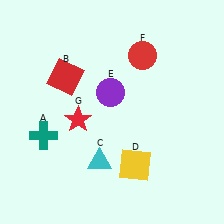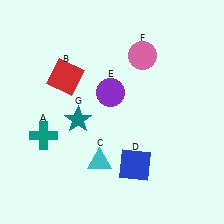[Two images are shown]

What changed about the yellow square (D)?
In Image 1, D is yellow. In Image 2, it changed to blue.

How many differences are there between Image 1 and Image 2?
There are 3 differences between the two images.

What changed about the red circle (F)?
In Image 1, F is red. In Image 2, it changed to pink.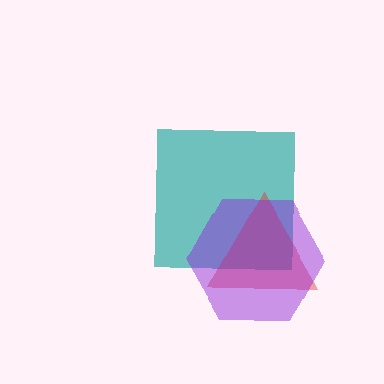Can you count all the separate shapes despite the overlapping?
Yes, there are 3 separate shapes.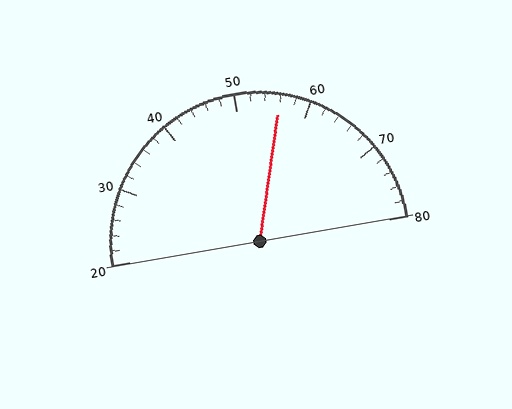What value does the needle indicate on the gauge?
The needle indicates approximately 56.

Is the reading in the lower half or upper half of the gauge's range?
The reading is in the upper half of the range (20 to 80).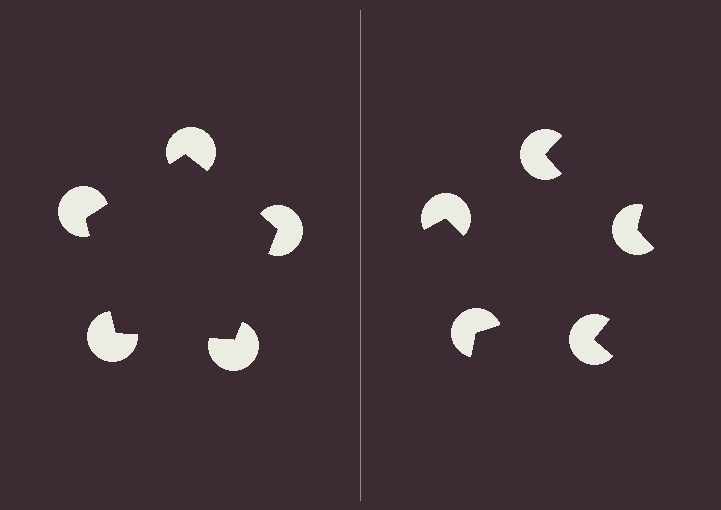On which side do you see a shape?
An illusory pentagon appears on the left side. On the right side the wedge cuts are rotated, so no coherent shape forms.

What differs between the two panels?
The pac-man discs are positioned identically on both sides; only the wedge orientations differ. On the left they align to a pentagon; on the right they are misaligned.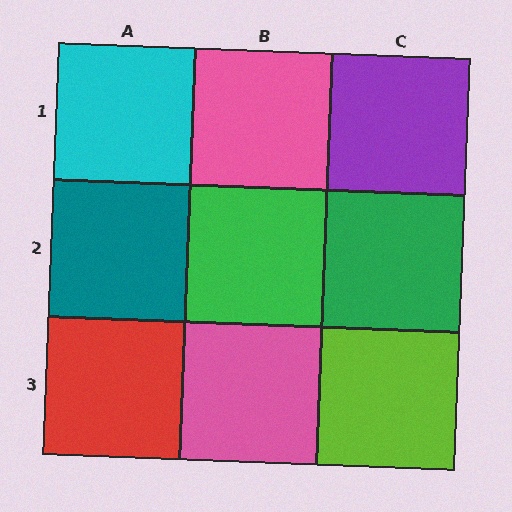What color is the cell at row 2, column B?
Green.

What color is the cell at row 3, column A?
Red.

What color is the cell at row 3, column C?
Lime.